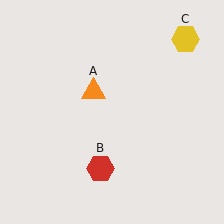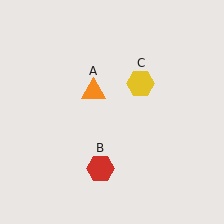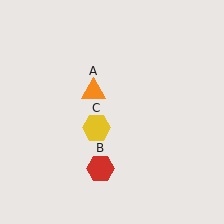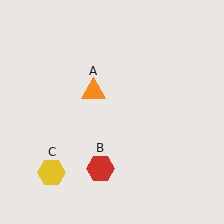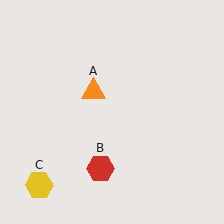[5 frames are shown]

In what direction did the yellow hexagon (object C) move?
The yellow hexagon (object C) moved down and to the left.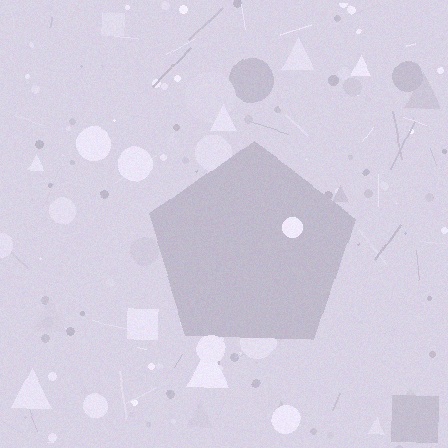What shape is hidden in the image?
A pentagon is hidden in the image.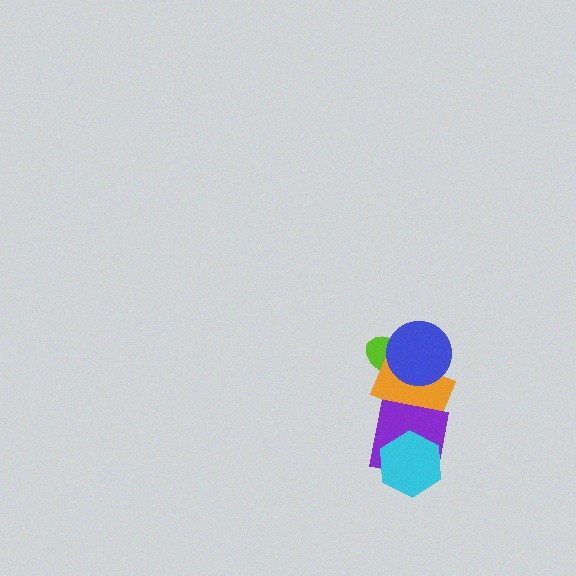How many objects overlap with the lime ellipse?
2 objects overlap with the lime ellipse.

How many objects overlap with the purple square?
2 objects overlap with the purple square.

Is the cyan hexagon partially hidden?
No, no other shape covers it.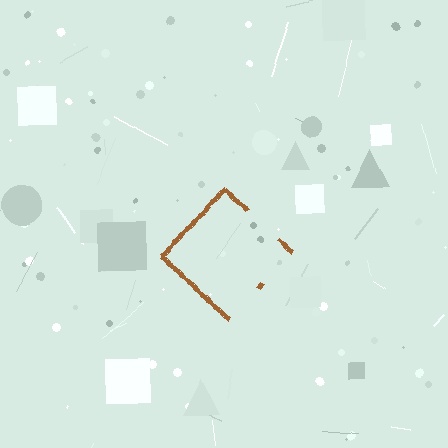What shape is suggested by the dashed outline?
The dashed outline suggests a diamond.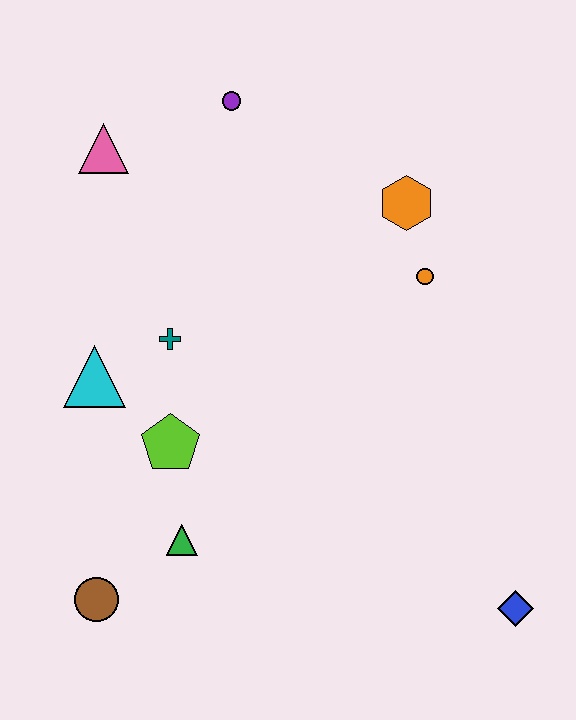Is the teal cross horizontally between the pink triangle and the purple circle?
Yes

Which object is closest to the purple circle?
The pink triangle is closest to the purple circle.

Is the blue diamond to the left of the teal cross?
No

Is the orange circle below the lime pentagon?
No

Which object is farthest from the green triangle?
The purple circle is farthest from the green triangle.